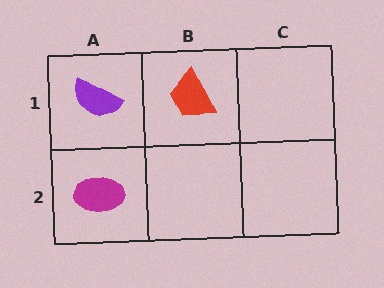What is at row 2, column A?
A magenta ellipse.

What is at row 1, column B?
A red trapezoid.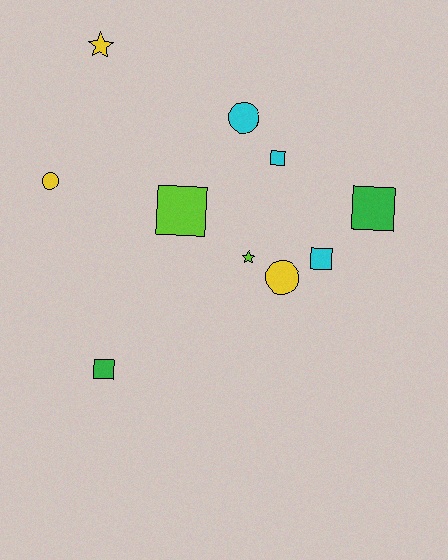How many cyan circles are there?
There is 1 cyan circle.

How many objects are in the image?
There are 10 objects.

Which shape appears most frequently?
Square, with 5 objects.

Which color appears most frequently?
Yellow, with 3 objects.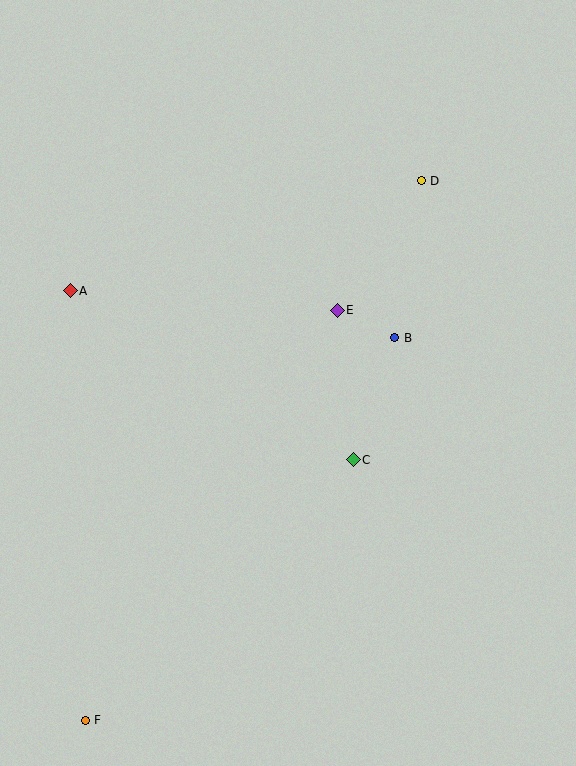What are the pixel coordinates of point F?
Point F is at (85, 720).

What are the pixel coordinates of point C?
Point C is at (353, 460).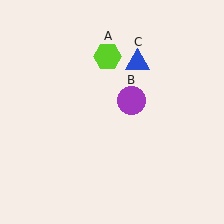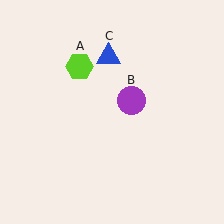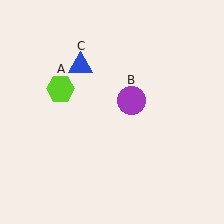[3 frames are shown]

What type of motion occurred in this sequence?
The lime hexagon (object A), blue triangle (object C) rotated counterclockwise around the center of the scene.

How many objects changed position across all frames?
2 objects changed position: lime hexagon (object A), blue triangle (object C).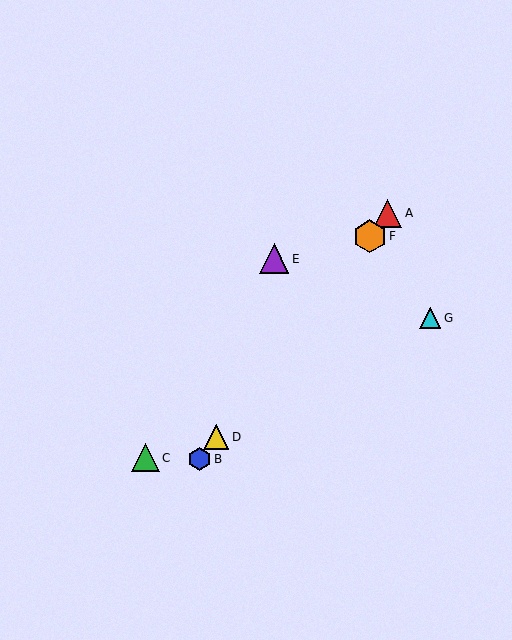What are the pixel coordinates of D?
Object D is at (216, 437).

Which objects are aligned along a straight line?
Objects A, B, D, F are aligned along a straight line.